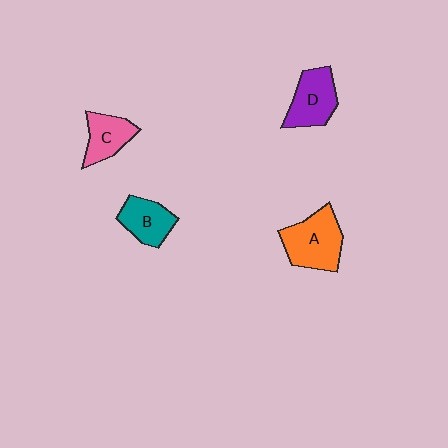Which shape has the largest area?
Shape A (orange).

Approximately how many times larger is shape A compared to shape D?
Approximately 1.2 times.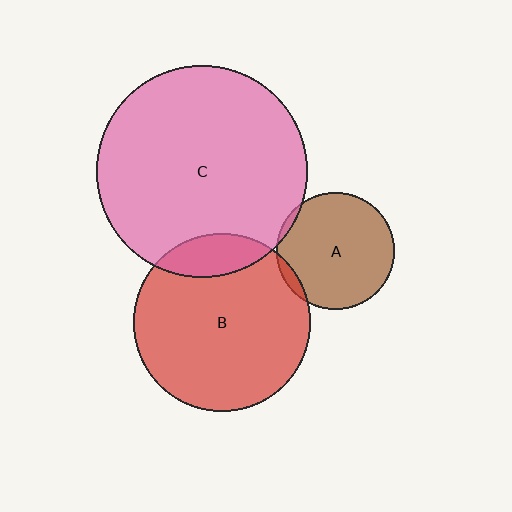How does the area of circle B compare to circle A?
Approximately 2.3 times.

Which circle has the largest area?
Circle C (pink).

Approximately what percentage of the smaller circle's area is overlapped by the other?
Approximately 5%.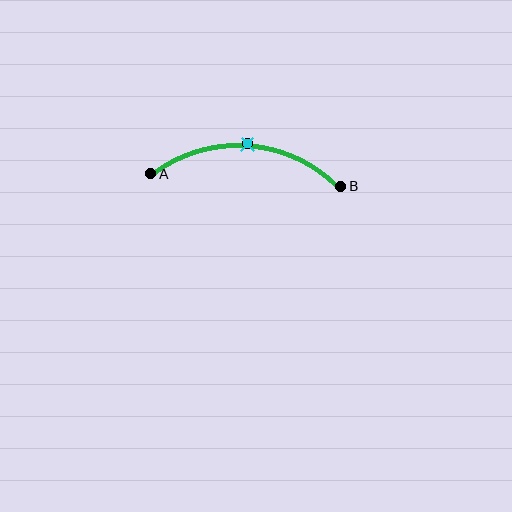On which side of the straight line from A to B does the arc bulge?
The arc bulges above the straight line connecting A and B.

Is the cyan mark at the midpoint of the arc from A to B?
Yes. The cyan mark lies on the arc at equal arc-length from both A and B — it is the arc midpoint.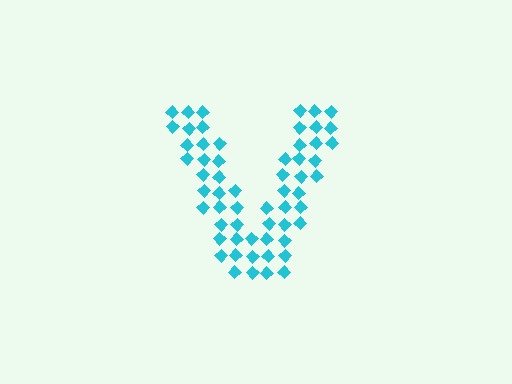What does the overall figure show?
The overall figure shows the letter V.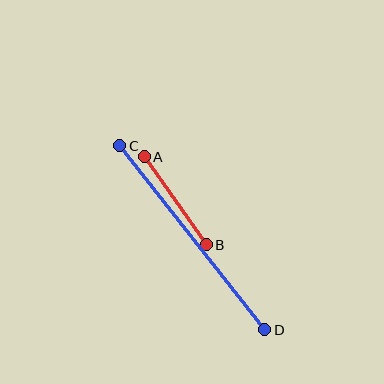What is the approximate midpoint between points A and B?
The midpoint is at approximately (175, 201) pixels.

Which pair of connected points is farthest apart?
Points C and D are farthest apart.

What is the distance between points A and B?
The distance is approximately 108 pixels.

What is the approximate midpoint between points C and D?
The midpoint is at approximately (192, 238) pixels.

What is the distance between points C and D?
The distance is approximately 234 pixels.